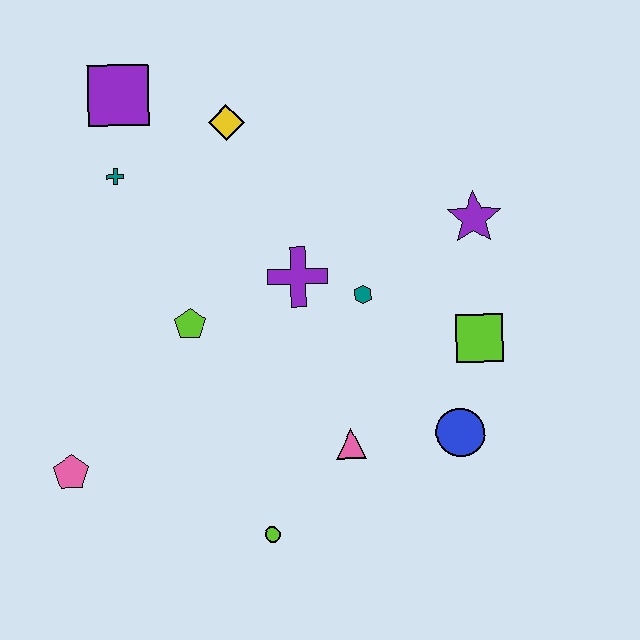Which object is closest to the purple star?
The lime square is closest to the purple star.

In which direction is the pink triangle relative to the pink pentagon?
The pink triangle is to the right of the pink pentagon.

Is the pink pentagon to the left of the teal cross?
Yes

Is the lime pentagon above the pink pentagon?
Yes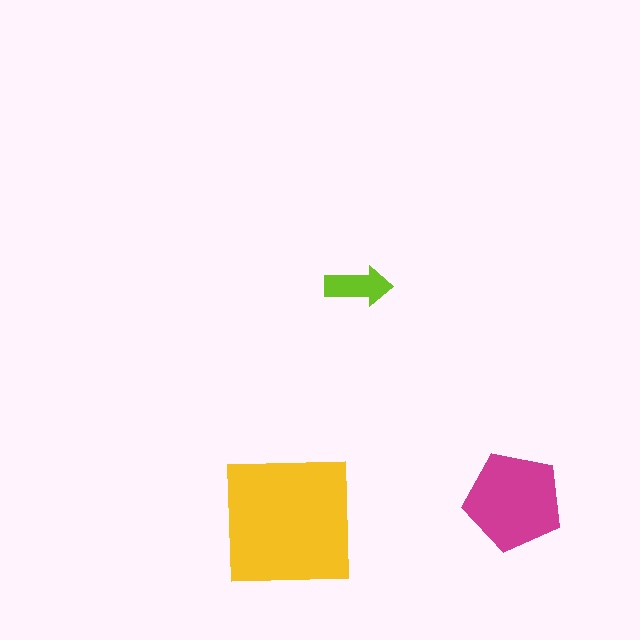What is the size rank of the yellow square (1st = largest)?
1st.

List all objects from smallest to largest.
The lime arrow, the magenta pentagon, the yellow square.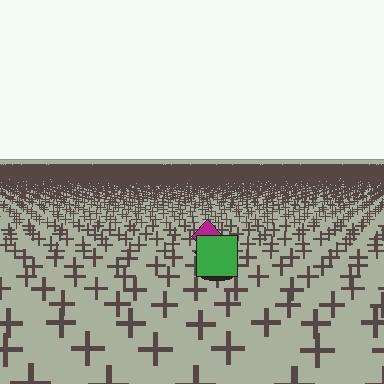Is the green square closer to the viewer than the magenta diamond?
Yes. The green square is closer — you can tell from the texture gradient: the ground texture is coarser near it.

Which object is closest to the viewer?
The green square is closest. The texture marks near it are larger and more spread out.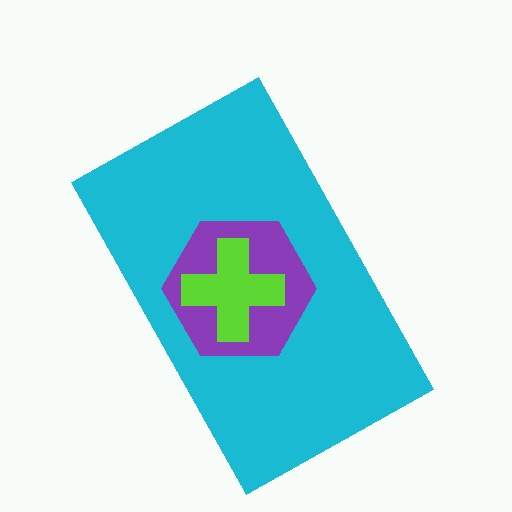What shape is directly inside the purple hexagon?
The lime cross.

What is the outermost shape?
The cyan rectangle.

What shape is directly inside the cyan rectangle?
The purple hexagon.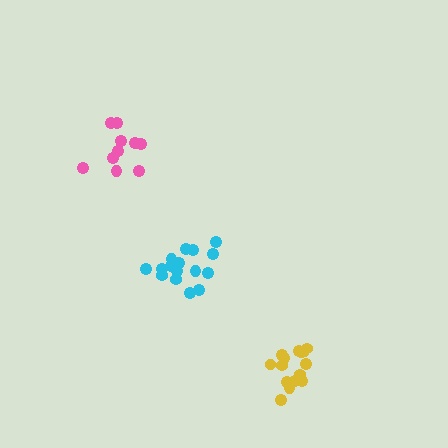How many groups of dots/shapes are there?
There are 3 groups.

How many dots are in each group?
Group 1: 16 dots, Group 2: 10 dots, Group 3: 15 dots (41 total).